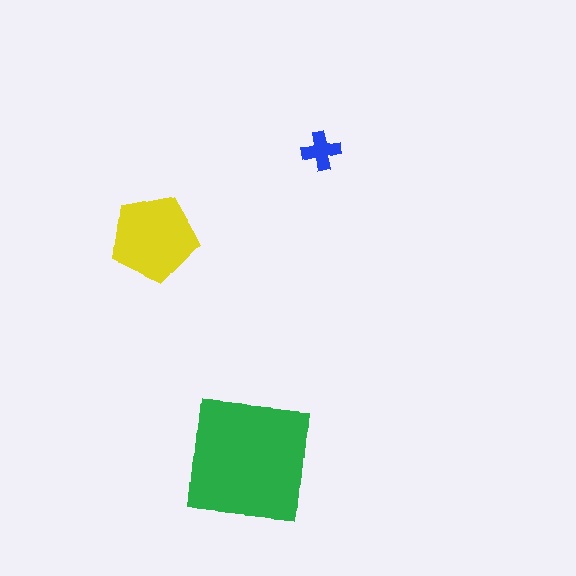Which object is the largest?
The green square.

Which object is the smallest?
The blue cross.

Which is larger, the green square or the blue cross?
The green square.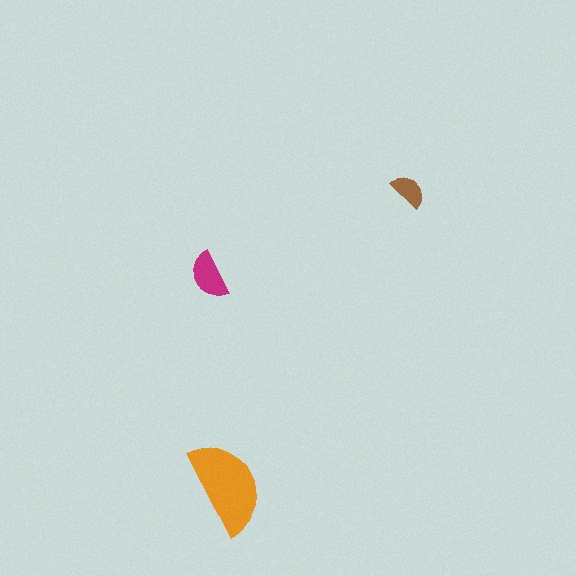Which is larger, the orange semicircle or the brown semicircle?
The orange one.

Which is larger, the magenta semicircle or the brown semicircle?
The magenta one.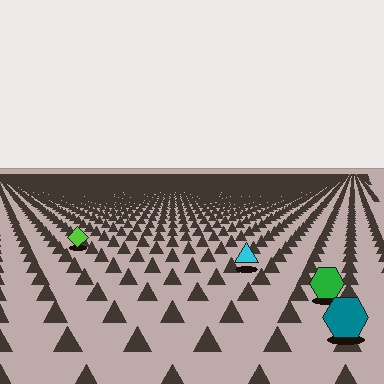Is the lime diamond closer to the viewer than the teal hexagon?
No. The teal hexagon is closer — you can tell from the texture gradient: the ground texture is coarser near it.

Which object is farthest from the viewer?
The lime diamond is farthest from the viewer. It appears smaller and the ground texture around it is denser.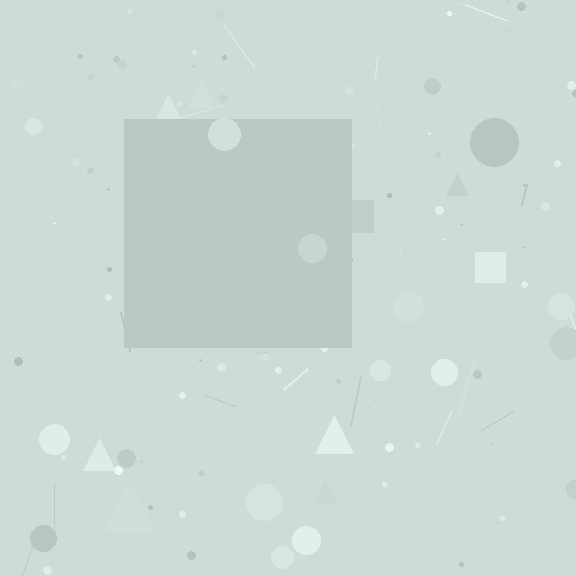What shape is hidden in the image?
A square is hidden in the image.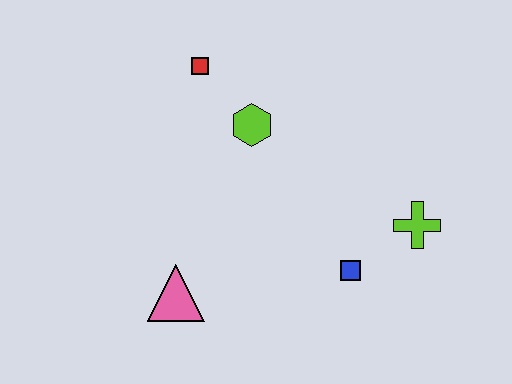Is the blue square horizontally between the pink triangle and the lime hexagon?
No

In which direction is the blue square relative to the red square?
The blue square is below the red square.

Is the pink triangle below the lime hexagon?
Yes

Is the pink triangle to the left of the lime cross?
Yes